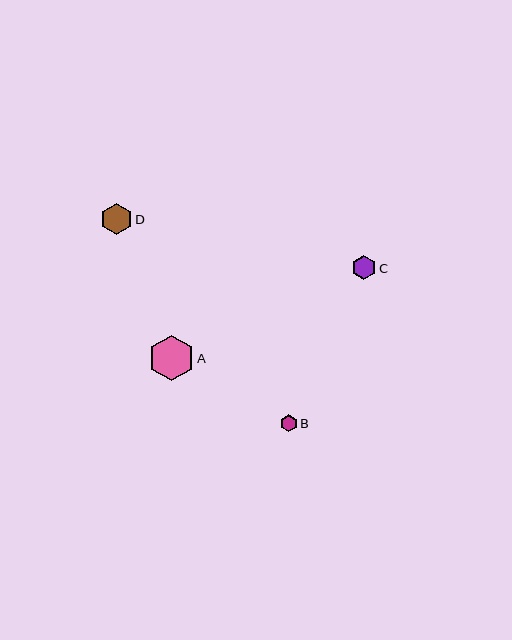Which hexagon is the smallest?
Hexagon B is the smallest with a size of approximately 17 pixels.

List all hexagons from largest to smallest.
From largest to smallest: A, D, C, B.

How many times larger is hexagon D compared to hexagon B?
Hexagon D is approximately 1.9 times the size of hexagon B.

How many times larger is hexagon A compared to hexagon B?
Hexagon A is approximately 2.7 times the size of hexagon B.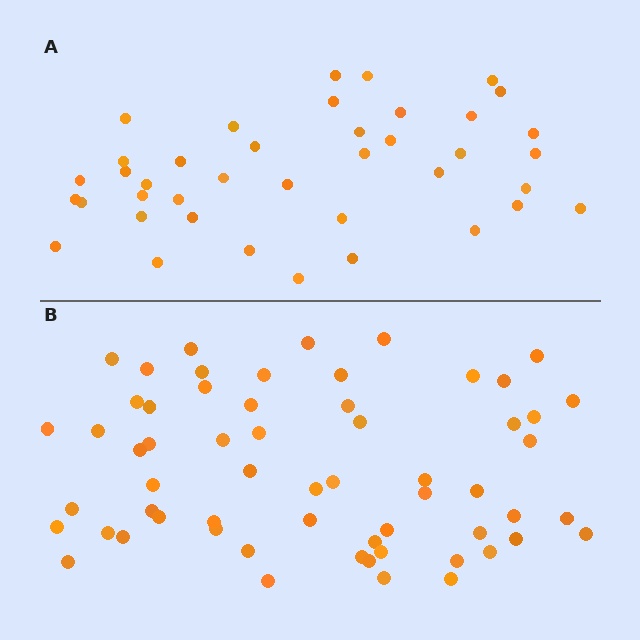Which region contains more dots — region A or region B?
Region B (the bottom region) has more dots.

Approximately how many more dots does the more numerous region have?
Region B has approximately 20 more dots than region A.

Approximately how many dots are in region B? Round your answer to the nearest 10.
About 60 dots.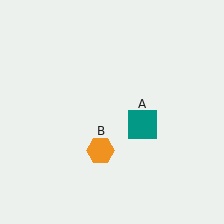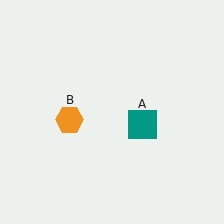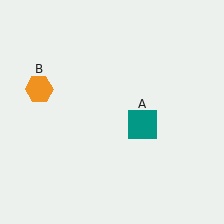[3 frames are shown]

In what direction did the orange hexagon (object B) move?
The orange hexagon (object B) moved up and to the left.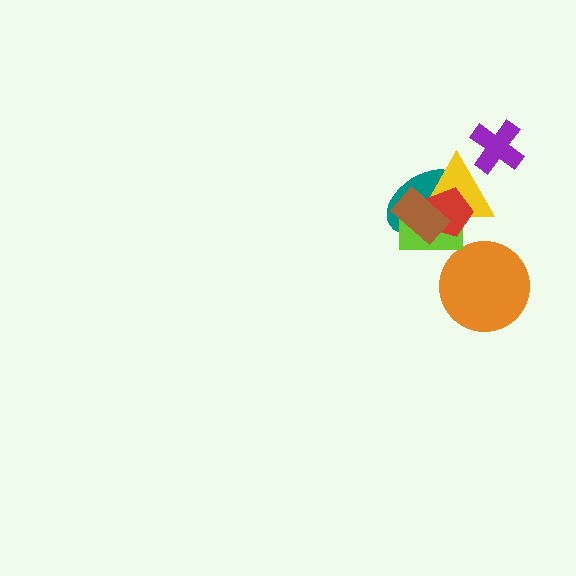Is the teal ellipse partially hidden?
Yes, it is partially covered by another shape.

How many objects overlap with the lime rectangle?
4 objects overlap with the lime rectangle.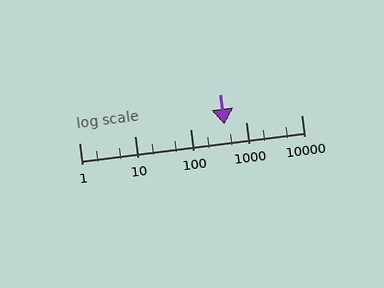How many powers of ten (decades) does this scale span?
The scale spans 4 decades, from 1 to 10000.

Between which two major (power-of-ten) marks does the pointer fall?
The pointer is between 100 and 1000.